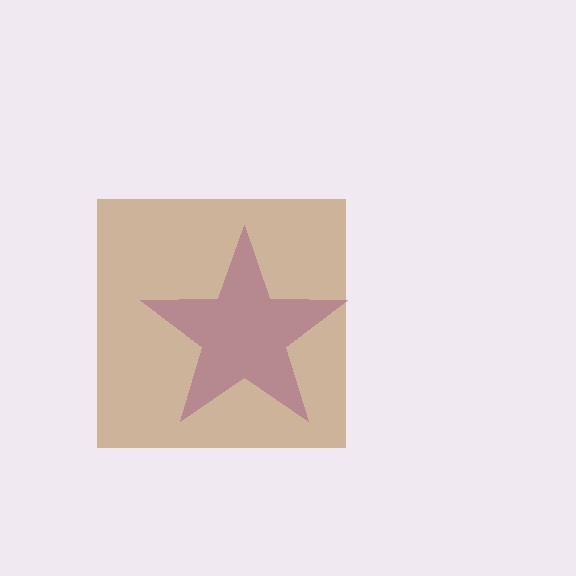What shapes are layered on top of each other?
The layered shapes are: a purple star, a brown square.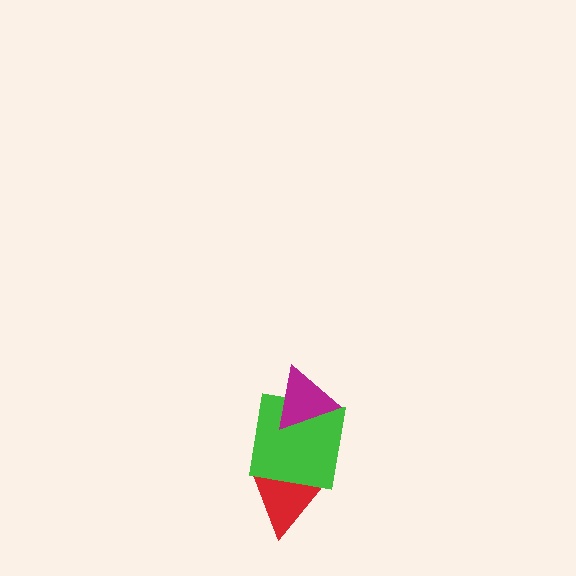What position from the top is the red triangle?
The red triangle is 3rd from the top.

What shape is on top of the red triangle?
The green square is on top of the red triangle.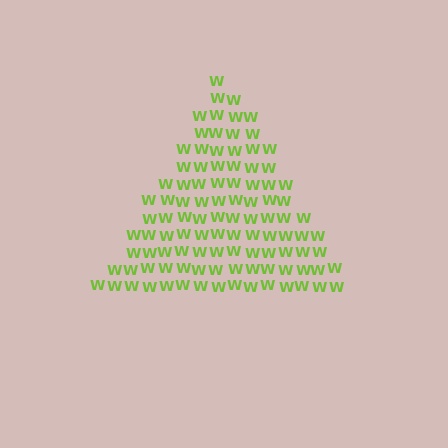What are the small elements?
The small elements are letter W's.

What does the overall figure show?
The overall figure shows a triangle.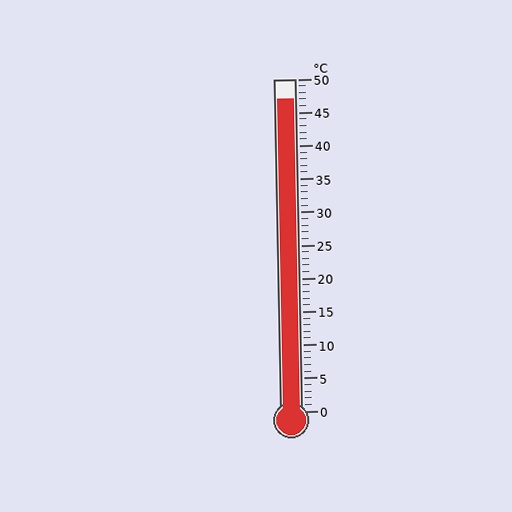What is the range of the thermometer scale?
The thermometer scale ranges from 0°C to 50°C.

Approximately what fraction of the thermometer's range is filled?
The thermometer is filled to approximately 95% of its range.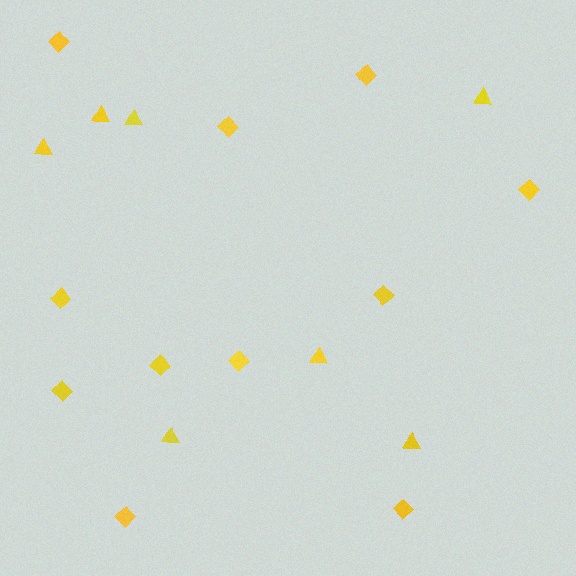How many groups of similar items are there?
There are 2 groups: one group of diamonds (11) and one group of triangles (7).